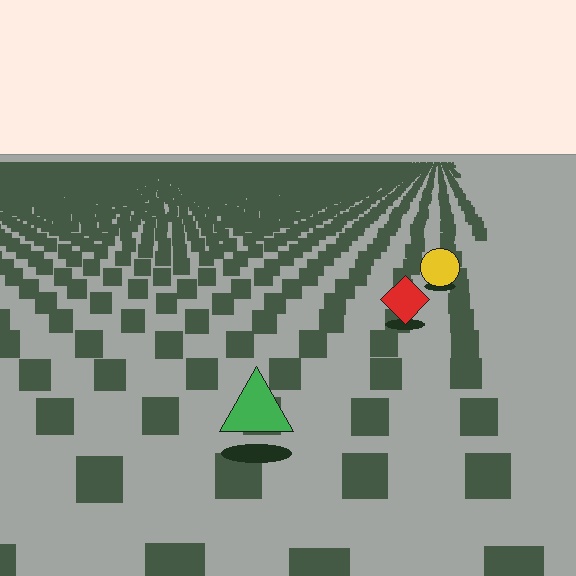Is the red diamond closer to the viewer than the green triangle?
No. The green triangle is closer — you can tell from the texture gradient: the ground texture is coarser near it.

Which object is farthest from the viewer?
The yellow circle is farthest from the viewer. It appears smaller and the ground texture around it is denser.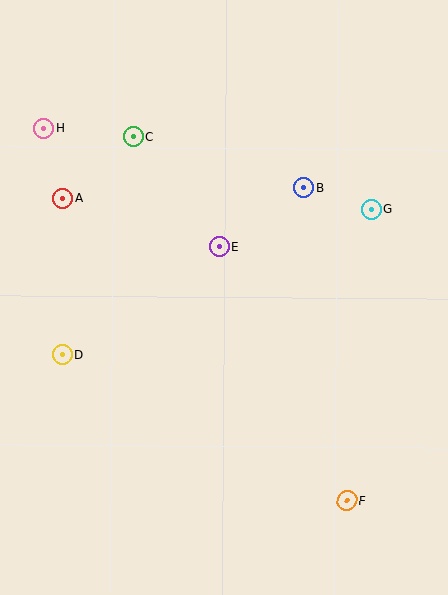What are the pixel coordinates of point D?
Point D is at (62, 355).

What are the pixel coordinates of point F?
Point F is at (347, 501).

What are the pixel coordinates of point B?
Point B is at (304, 187).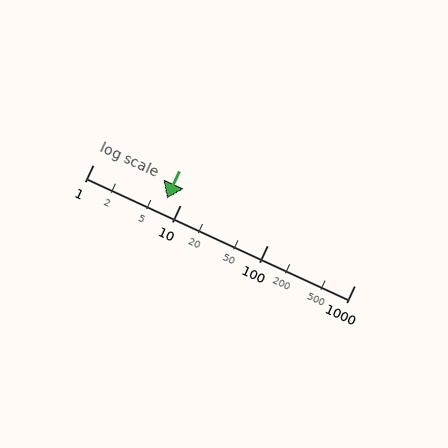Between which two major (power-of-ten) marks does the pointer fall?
The pointer is between 1 and 10.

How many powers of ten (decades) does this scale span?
The scale spans 3 decades, from 1 to 1000.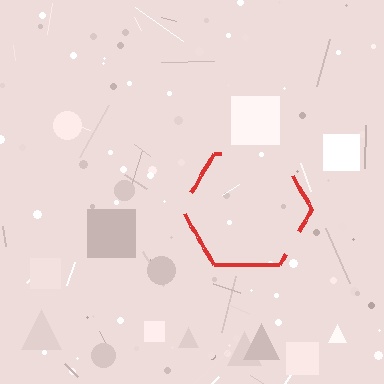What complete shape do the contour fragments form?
The contour fragments form a hexagon.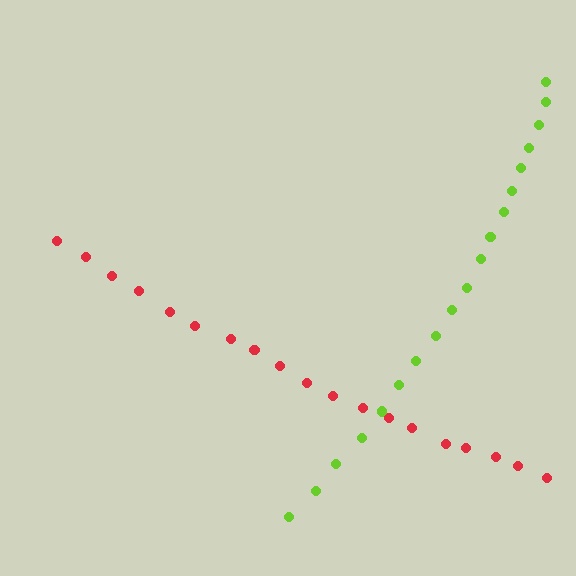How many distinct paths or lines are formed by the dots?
There are 2 distinct paths.